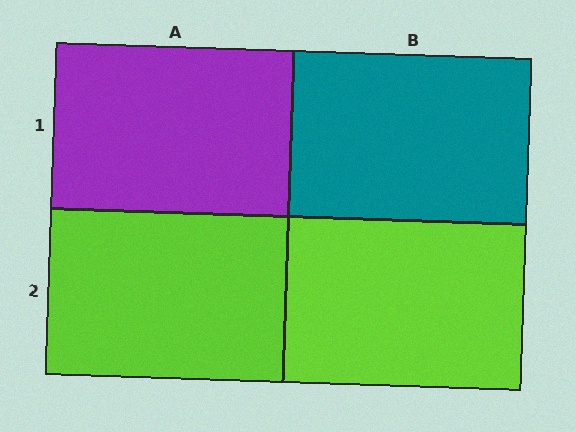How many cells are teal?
1 cell is teal.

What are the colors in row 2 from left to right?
Lime, lime.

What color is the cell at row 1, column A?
Purple.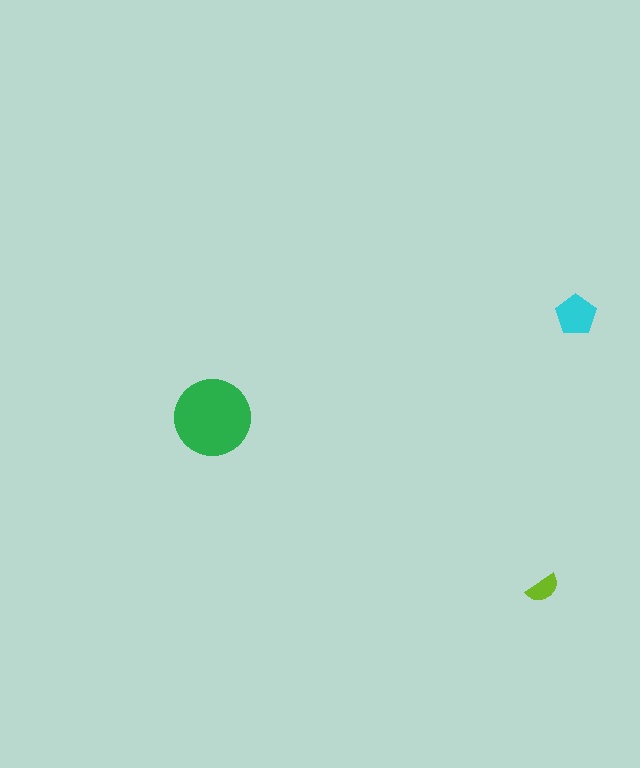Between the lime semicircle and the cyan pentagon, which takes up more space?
The cyan pentagon.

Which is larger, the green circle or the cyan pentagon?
The green circle.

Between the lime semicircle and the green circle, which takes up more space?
The green circle.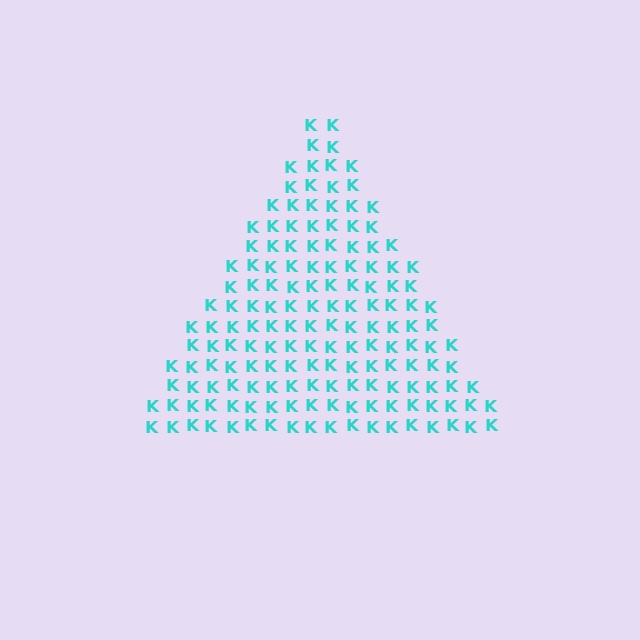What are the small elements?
The small elements are letter K's.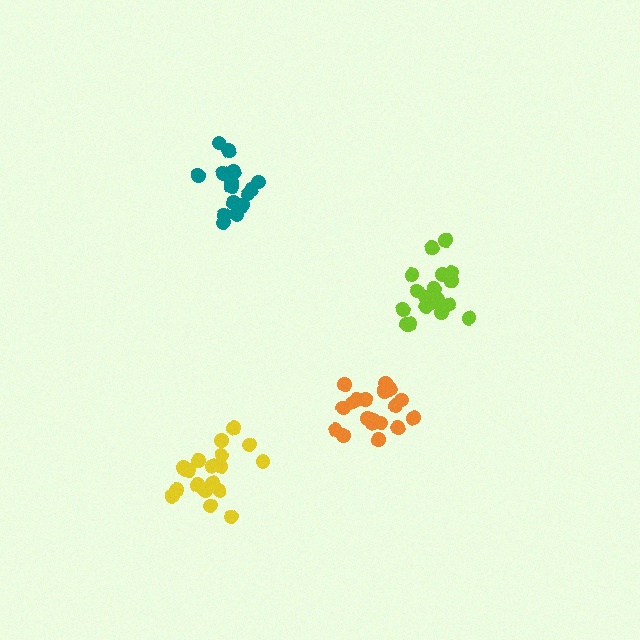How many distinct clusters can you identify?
There are 4 distinct clusters.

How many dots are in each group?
Group 1: 20 dots, Group 2: 19 dots, Group 3: 18 dots, Group 4: 16 dots (73 total).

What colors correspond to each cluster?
The clusters are colored: yellow, orange, lime, teal.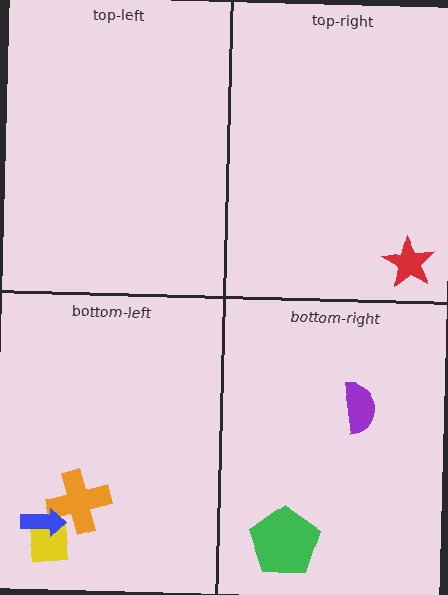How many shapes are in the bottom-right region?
2.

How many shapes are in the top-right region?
1.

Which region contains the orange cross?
The bottom-left region.